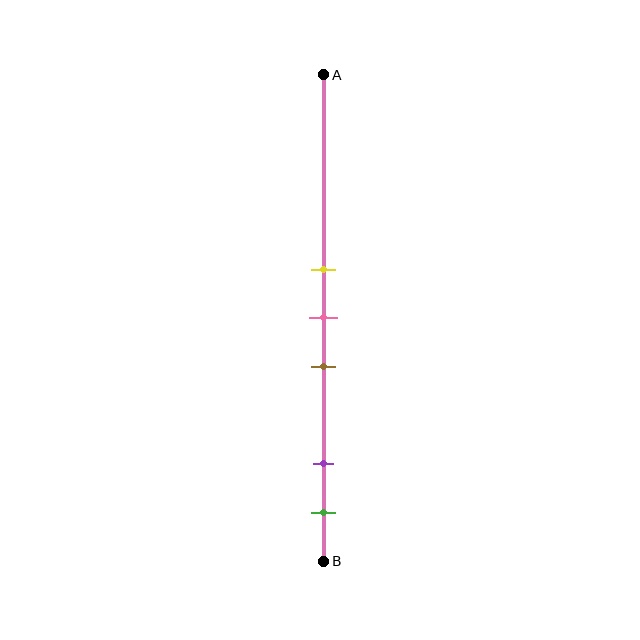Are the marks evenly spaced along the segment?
No, the marks are not evenly spaced.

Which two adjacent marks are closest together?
The yellow and pink marks are the closest adjacent pair.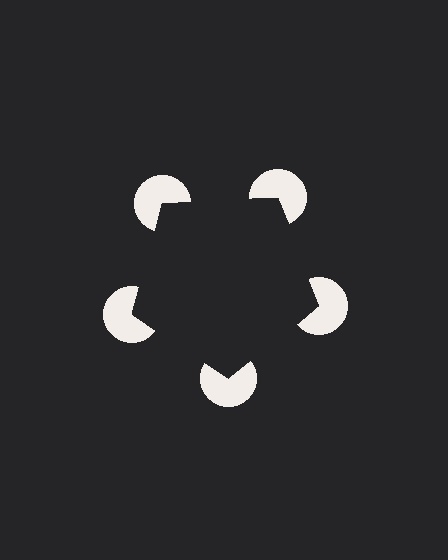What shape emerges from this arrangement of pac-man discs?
An illusory pentagon — its edges are inferred from the aligned wedge cuts in the pac-man discs, not physically drawn.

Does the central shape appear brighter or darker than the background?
It typically appears slightly darker than the background, even though no actual brightness change is drawn.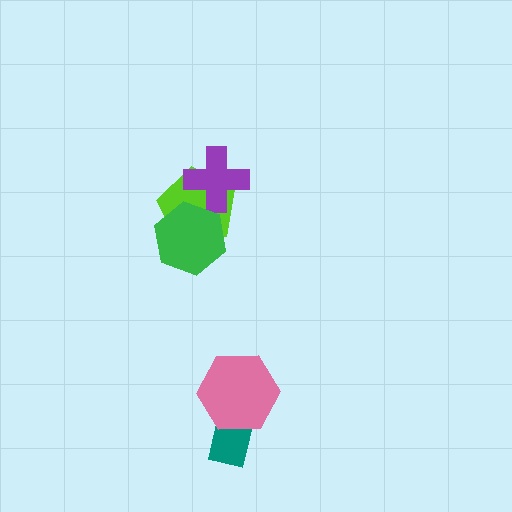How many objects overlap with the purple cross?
1 object overlaps with the purple cross.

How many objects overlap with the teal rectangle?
1 object overlaps with the teal rectangle.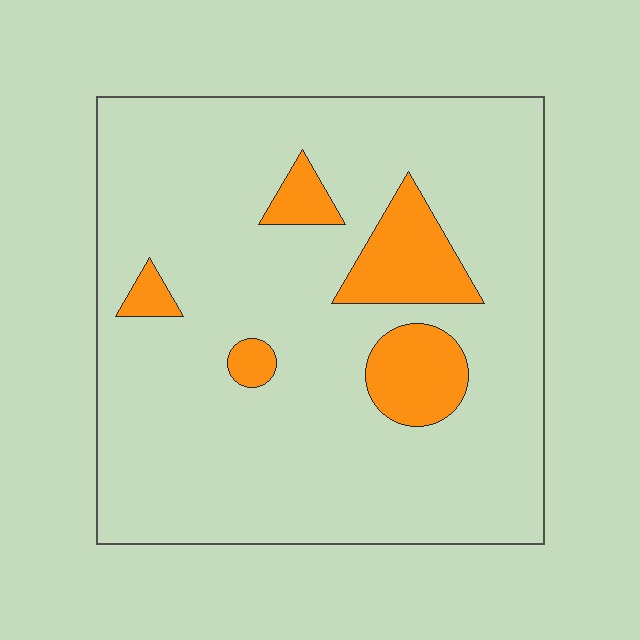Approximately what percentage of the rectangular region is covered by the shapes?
Approximately 15%.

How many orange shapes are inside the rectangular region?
5.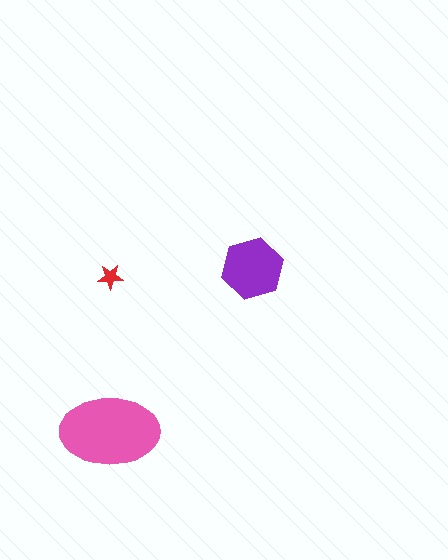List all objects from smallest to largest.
The red star, the purple hexagon, the pink ellipse.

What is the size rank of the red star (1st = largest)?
3rd.